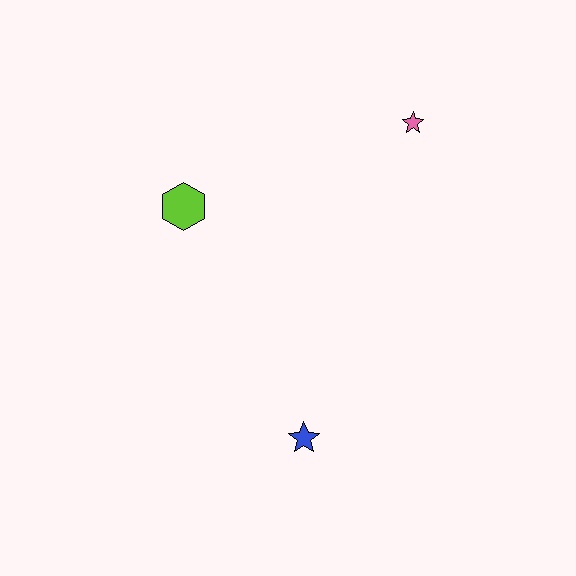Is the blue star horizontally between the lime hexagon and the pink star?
Yes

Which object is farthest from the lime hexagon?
The blue star is farthest from the lime hexagon.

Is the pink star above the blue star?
Yes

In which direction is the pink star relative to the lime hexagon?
The pink star is to the right of the lime hexagon.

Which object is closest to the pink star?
The lime hexagon is closest to the pink star.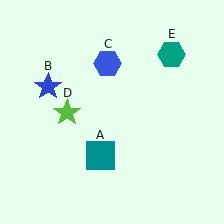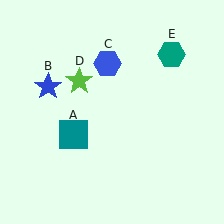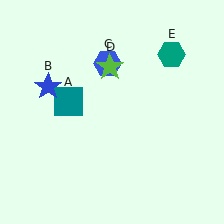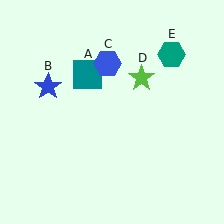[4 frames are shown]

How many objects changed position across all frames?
2 objects changed position: teal square (object A), lime star (object D).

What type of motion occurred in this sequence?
The teal square (object A), lime star (object D) rotated clockwise around the center of the scene.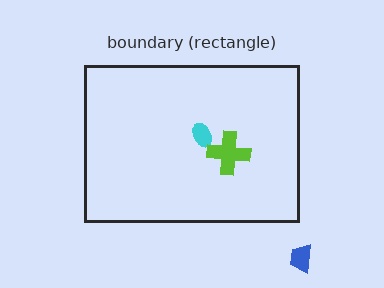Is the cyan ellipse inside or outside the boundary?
Inside.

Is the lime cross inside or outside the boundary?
Inside.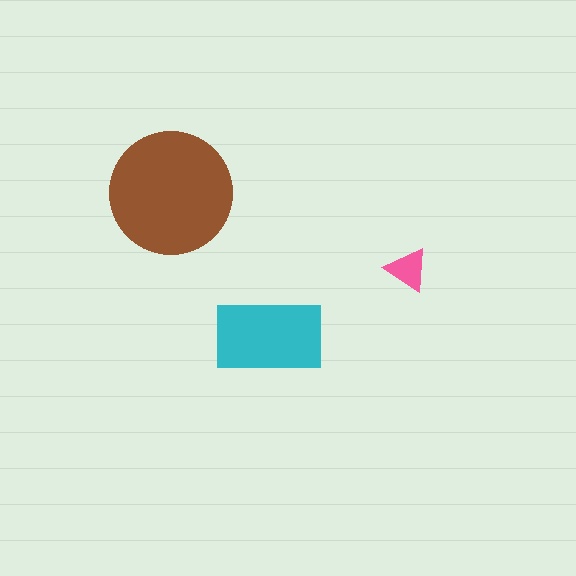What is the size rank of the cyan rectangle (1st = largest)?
2nd.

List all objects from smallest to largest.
The pink triangle, the cyan rectangle, the brown circle.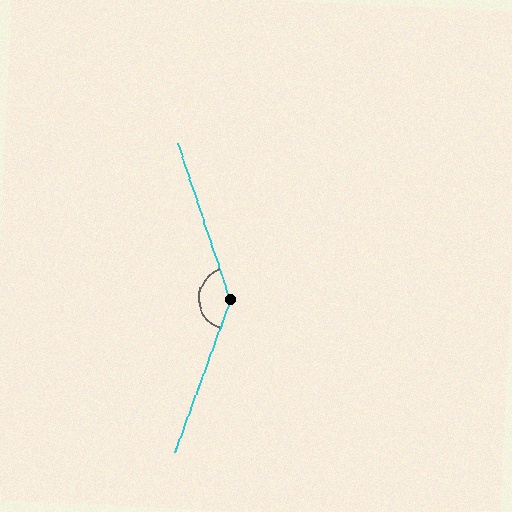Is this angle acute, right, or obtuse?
It is obtuse.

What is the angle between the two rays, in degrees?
Approximately 141 degrees.